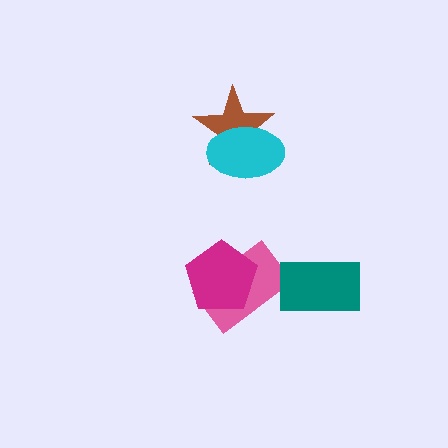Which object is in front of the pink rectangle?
The magenta pentagon is in front of the pink rectangle.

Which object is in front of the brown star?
The cyan ellipse is in front of the brown star.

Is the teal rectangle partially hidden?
No, no other shape covers it.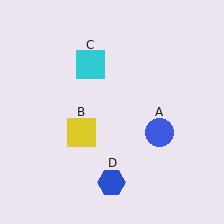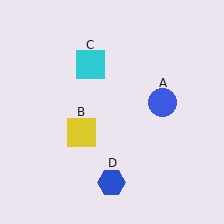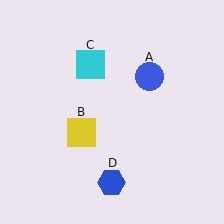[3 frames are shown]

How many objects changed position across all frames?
1 object changed position: blue circle (object A).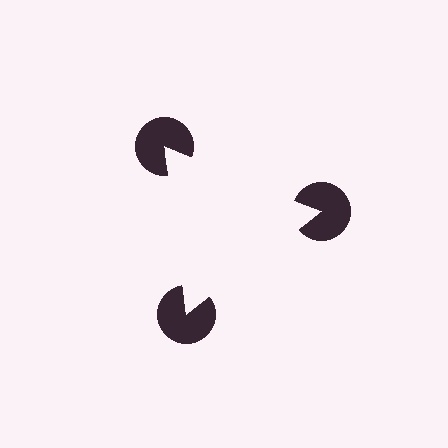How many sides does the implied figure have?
3 sides.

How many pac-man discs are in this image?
There are 3 — one at each vertex of the illusory triangle.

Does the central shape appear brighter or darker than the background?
It typically appears slightly brighter than the background, even though no actual brightness change is drawn.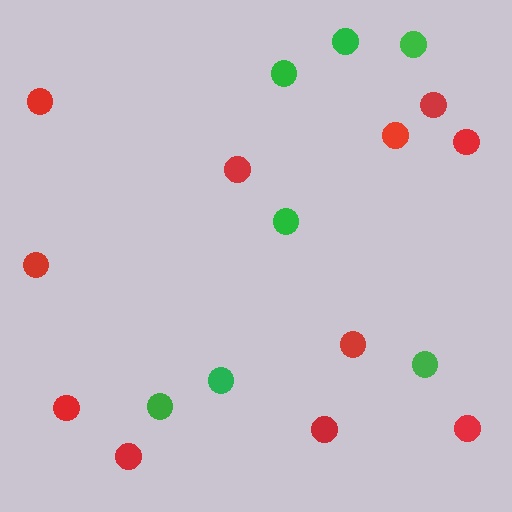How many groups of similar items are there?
There are 2 groups: one group of green circles (7) and one group of red circles (11).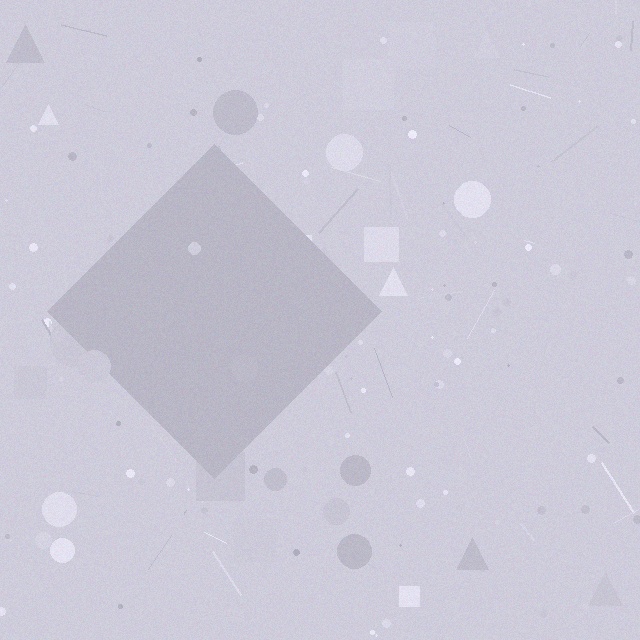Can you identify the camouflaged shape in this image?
The camouflaged shape is a diamond.